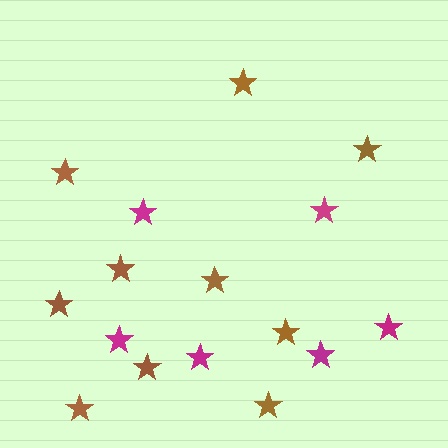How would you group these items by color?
There are 2 groups: one group of magenta stars (6) and one group of brown stars (10).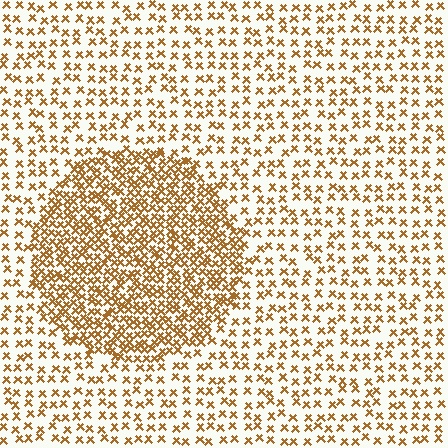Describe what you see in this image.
The image contains small brown elements arranged at two different densities. A circle-shaped region is visible where the elements are more densely packed than the surrounding area.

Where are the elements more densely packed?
The elements are more densely packed inside the circle boundary.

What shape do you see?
I see a circle.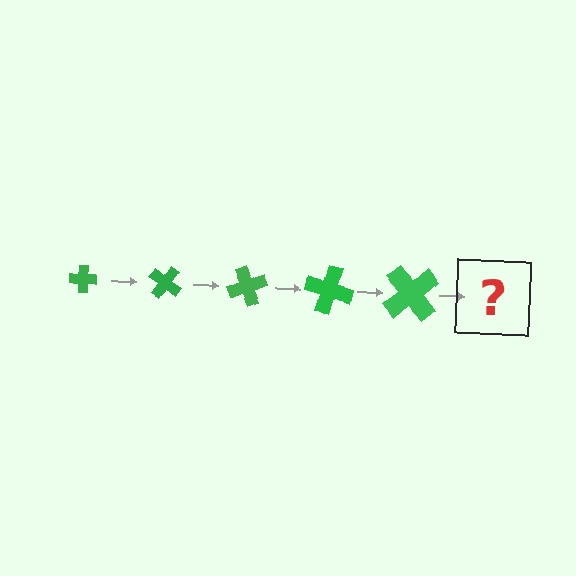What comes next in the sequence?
The next element should be a cross, larger than the previous one and rotated 175 degrees from the start.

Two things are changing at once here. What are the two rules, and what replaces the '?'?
The two rules are that the cross grows larger each step and it rotates 35 degrees each step. The '?' should be a cross, larger than the previous one and rotated 175 degrees from the start.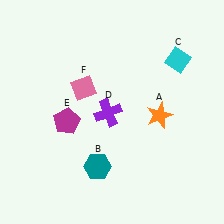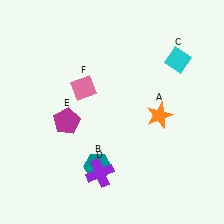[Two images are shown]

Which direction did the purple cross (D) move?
The purple cross (D) moved down.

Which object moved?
The purple cross (D) moved down.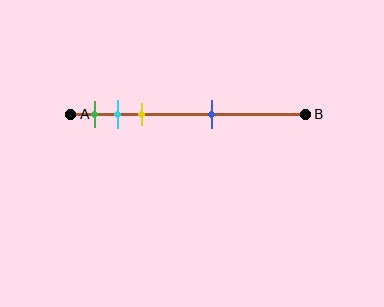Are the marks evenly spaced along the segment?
No, the marks are not evenly spaced.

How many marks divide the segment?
There are 4 marks dividing the segment.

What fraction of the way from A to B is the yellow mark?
The yellow mark is approximately 30% (0.3) of the way from A to B.